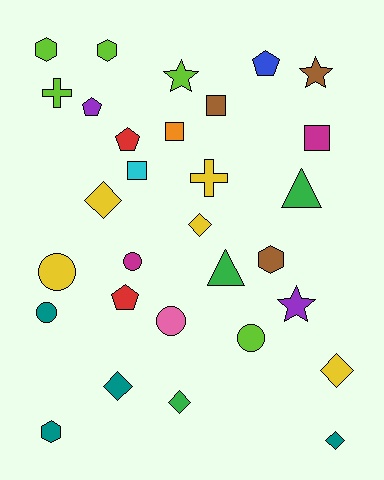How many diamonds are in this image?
There are 6 diamonds.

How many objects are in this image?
There are 30 objects.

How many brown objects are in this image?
There are 3 brown objects.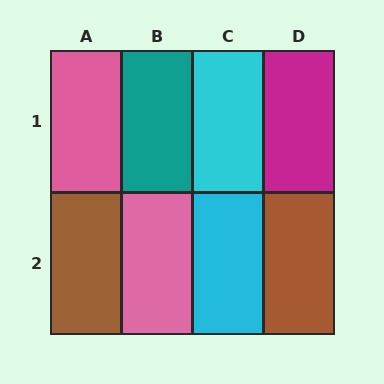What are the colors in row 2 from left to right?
Brown, pink, cyan, brown.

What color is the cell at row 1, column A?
Pink.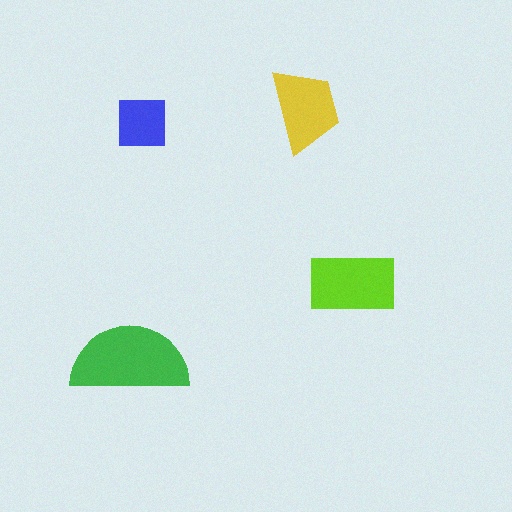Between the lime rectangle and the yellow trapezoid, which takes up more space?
The lime rectangle.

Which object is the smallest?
The blue square.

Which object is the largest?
The green semicircle.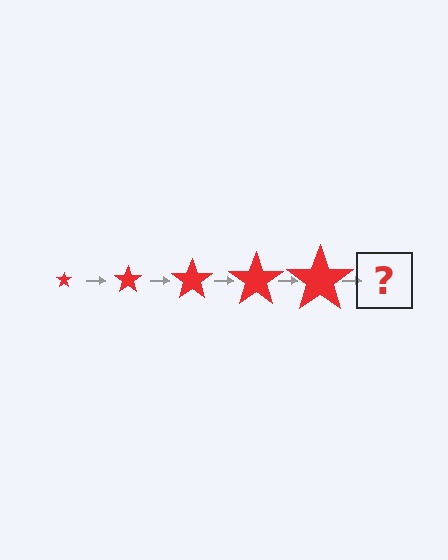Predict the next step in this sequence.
The next step is a red star, larger than the previous one.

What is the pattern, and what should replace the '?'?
The pattern is that the star gets progressively larger each step. The '?' should be a red star, larger than the previous one.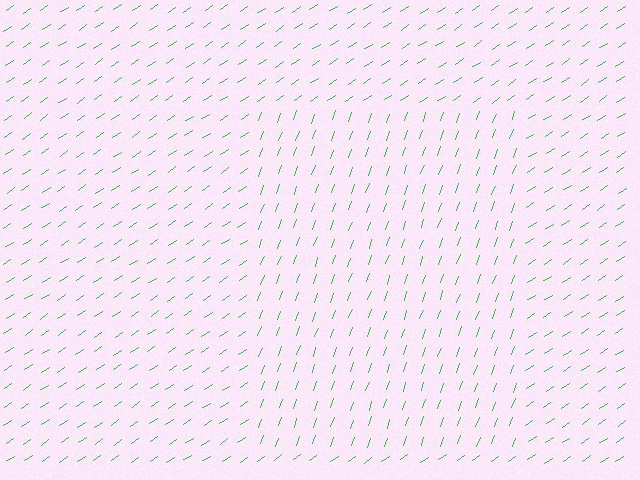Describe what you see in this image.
The image is filled with small green line segments. A rectangle region in the image has lines oriented differently from the surrounding lines, creating a visible texture boundary.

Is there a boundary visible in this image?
Yes, there is a texture boundary formed by a change in line orientation.